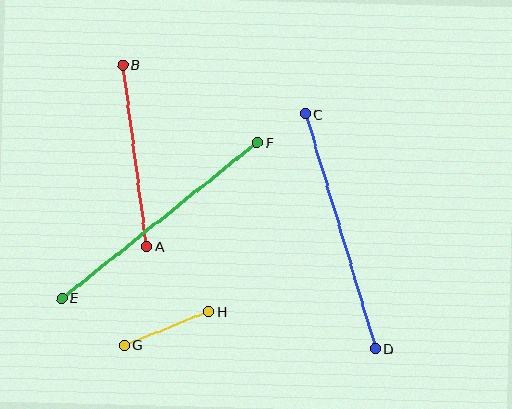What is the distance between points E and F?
The distance is approximately 250 pixels.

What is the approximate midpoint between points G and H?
The midpoint is at approximately (167, 328) pixels.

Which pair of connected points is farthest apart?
Points E and F are farthest apart.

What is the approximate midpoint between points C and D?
The midpoint is at approximately (341, 232) pixels.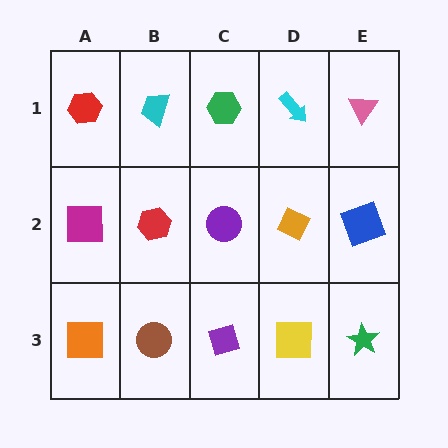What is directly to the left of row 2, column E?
An orange diamond.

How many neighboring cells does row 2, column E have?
3.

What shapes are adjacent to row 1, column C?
A purple circle (row 2, column C), a cyan trapezoid (row 1, column B), a cyan arrow (row 1, column D).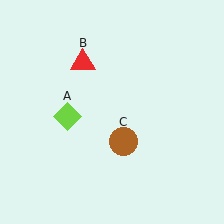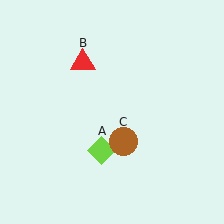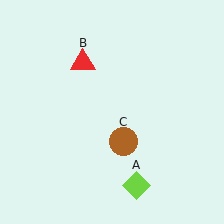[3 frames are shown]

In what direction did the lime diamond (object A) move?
The lime diamond (object A) moved down and to the right.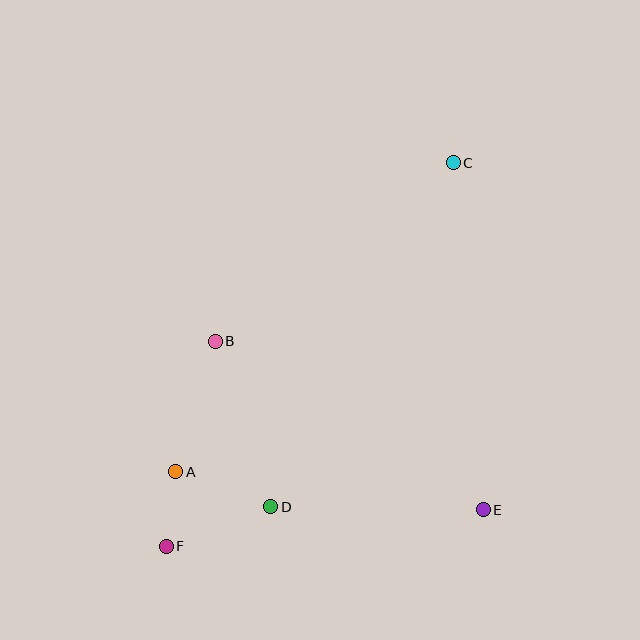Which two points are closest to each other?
Points A and F are closest to each other.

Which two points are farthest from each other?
Points C and F are farthest from each other.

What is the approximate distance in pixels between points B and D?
The distance between B and D is approximately 174 pixels.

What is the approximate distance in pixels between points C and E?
The distance between C and E is approximately 348 pixels.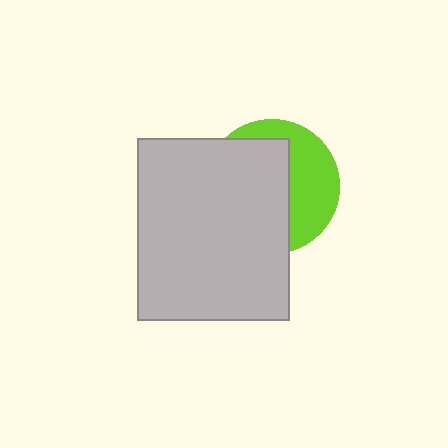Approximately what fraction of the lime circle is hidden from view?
Roughly 60% of the lime circle is hidden behind the light gray rectangle.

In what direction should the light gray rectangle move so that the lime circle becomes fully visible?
The light gray rectangle should move left. That is the shortest direction to clear the overlap and leave the lime circle fully visible.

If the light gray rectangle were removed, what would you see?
You would see the complete lime circle.